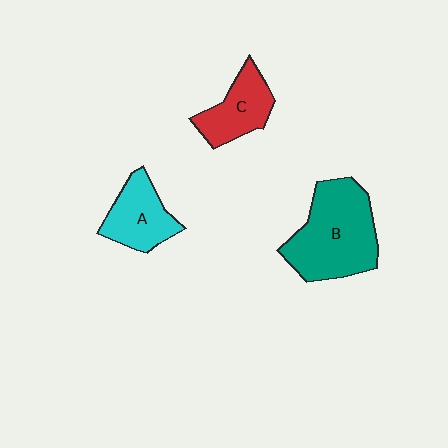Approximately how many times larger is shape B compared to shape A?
Approximately 1.8 times.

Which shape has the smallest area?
Shape C (red).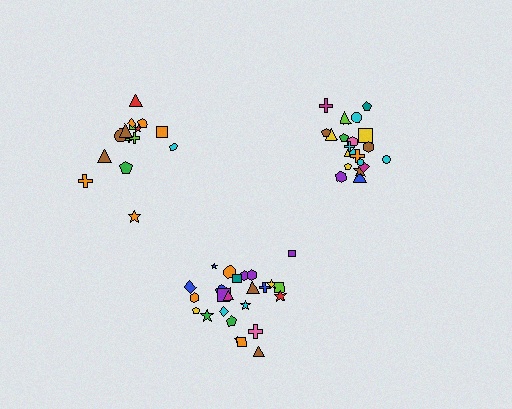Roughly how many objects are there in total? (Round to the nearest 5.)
Roughly 60 objects in total.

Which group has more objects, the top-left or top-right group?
The top-right group.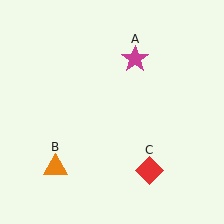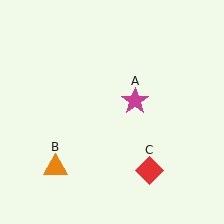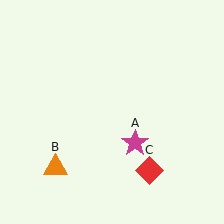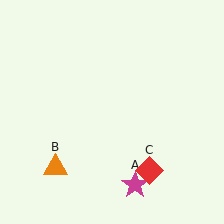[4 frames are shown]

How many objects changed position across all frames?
1 object changed position: magenta star (object A).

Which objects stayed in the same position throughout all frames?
Orange triangle (object B) and red diamond (object C) remained stationary.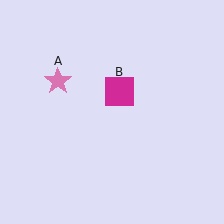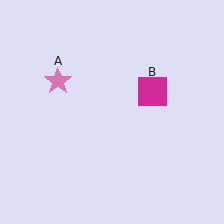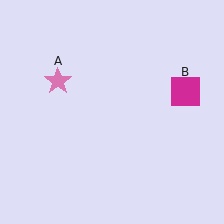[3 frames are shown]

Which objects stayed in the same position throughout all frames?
Pink star (object A) remained stationary.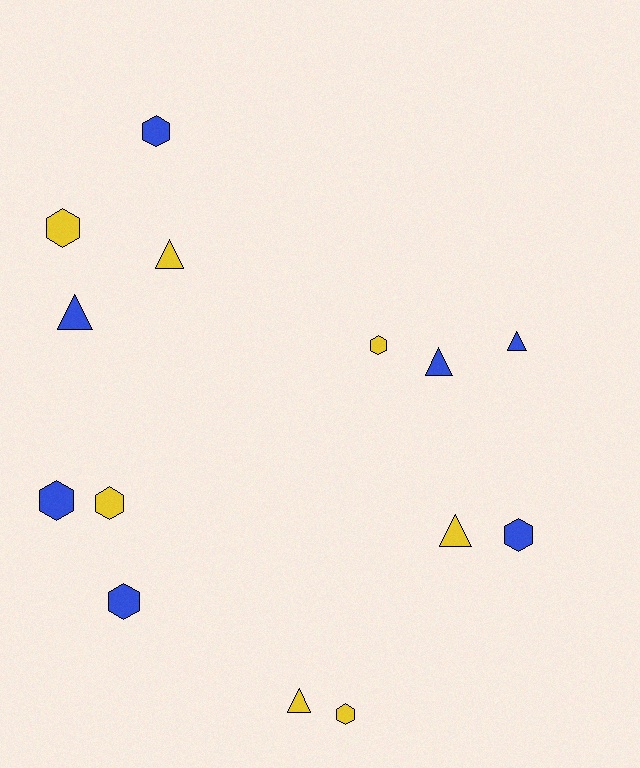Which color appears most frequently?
Blue, with 7 objects.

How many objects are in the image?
There are 14 objects.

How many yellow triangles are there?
There are 3 yellow triangles.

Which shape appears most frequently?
Hexagon, with 8 objects.